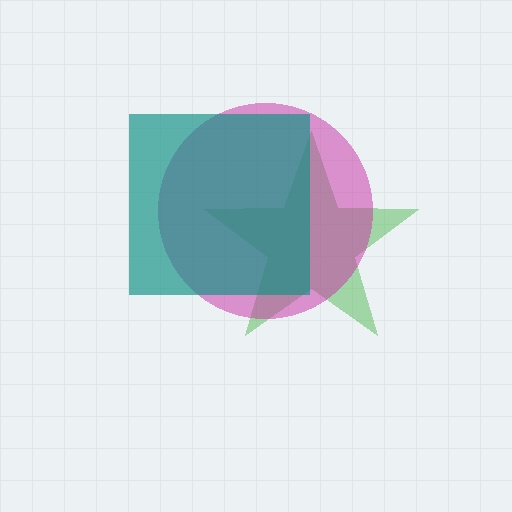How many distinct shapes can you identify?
There are 3 distinct shapes: a green star, a magenta circle, a teal square.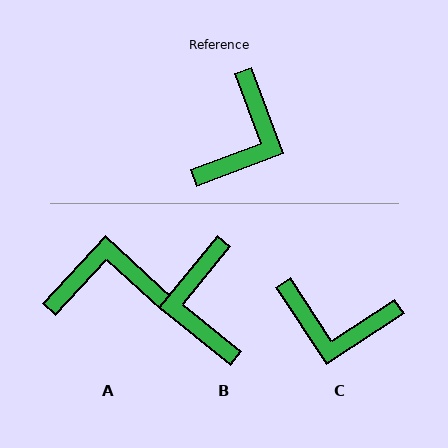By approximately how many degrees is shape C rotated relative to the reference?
Approximately 77 degrees clockwise.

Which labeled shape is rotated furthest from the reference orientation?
B, about 150 degrees away.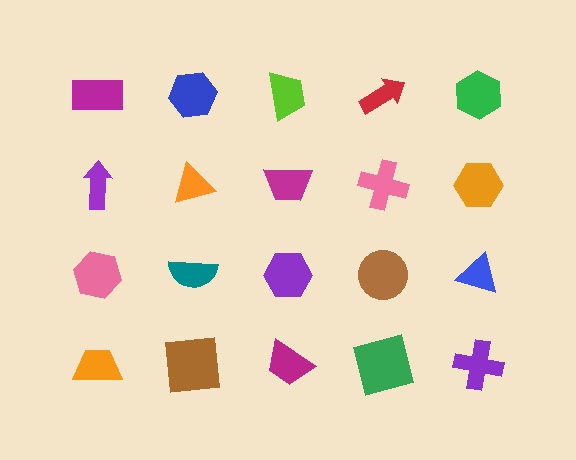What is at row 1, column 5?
A green hexagon.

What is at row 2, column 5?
An orange hexagon.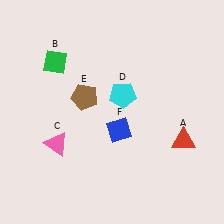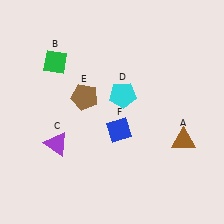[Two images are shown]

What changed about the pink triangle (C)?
In Image 1, C is pink. In Image 2, it changed to purple.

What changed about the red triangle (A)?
In Image 1, A is red. In Image 2, it changed to brown.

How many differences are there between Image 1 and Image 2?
There are 2 differences between the two images.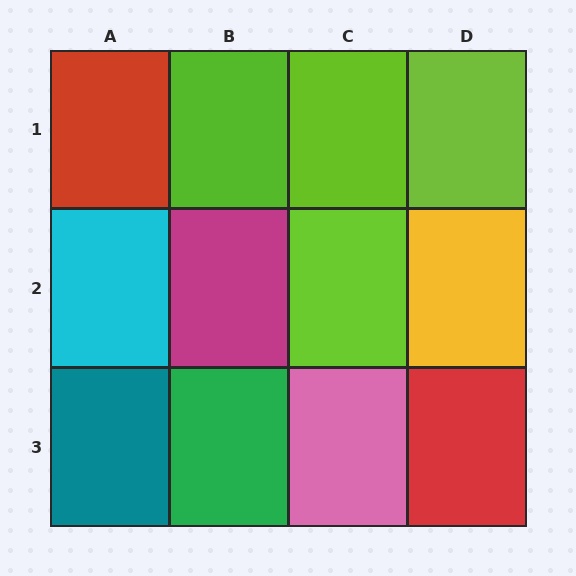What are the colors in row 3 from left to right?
Teal, green, pink, red.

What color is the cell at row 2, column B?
Magenta.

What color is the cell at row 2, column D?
Yellow.